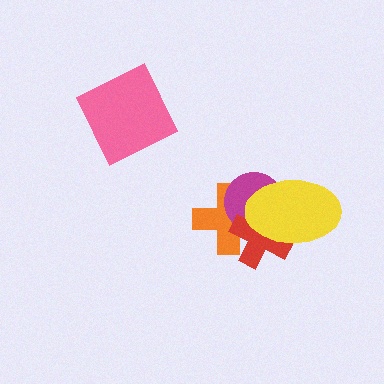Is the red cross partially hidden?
Yes, it is partially covered by another shape.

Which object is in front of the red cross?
The yellow ellipse is in front of the red cross.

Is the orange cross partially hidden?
Yes, it is partially covered by another shape.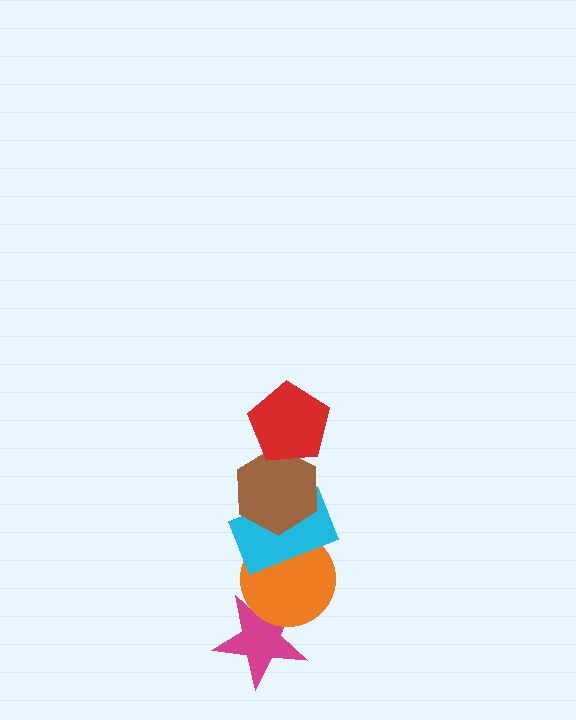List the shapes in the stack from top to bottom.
From top to bottom: the red pentagon, the brown hexagon, the cyan rectangle, the orange circle, the magenta star.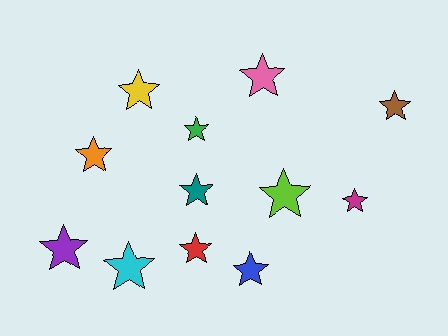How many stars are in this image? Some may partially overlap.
There are 12 stars.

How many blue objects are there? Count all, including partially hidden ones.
There is 1 blue object.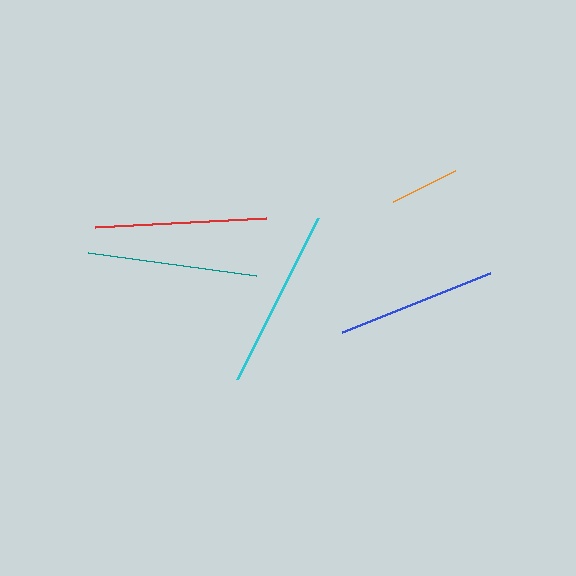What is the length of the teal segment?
The teal segment is approximately 170 pixels long.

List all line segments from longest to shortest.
From longest to shortest: cyan, red, teal, blue, orange.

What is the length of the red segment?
The red segment is approximately 171 pixels long.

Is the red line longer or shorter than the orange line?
The red line is longer than the orange line.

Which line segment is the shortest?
The orange line is the shortest at approximately 68 pixels.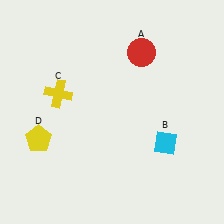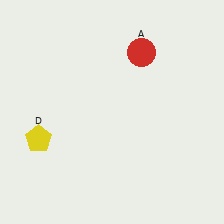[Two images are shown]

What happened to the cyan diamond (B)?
The cyan diamond (B) was removed in Image 2. It was in the bottom-right area of Image 1.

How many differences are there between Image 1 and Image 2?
There are 2 differences between the two images.